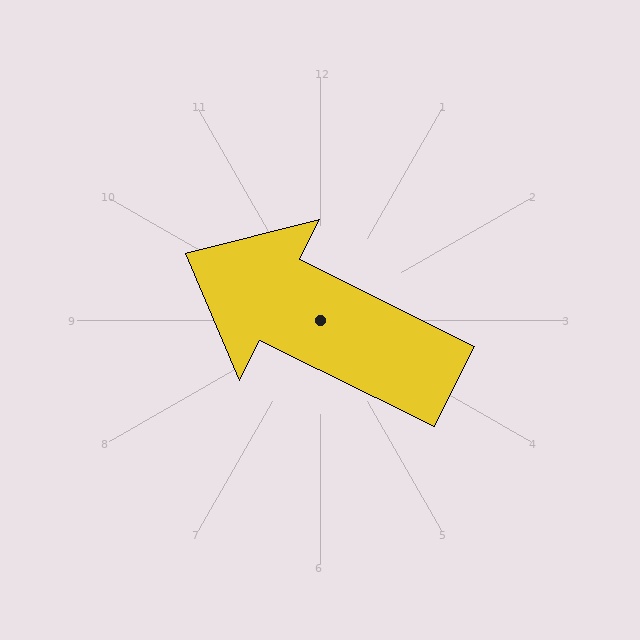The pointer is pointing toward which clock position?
Roughly 10 o'clock.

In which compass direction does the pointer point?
Northwest.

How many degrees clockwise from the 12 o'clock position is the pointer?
Approximately 296 degrees.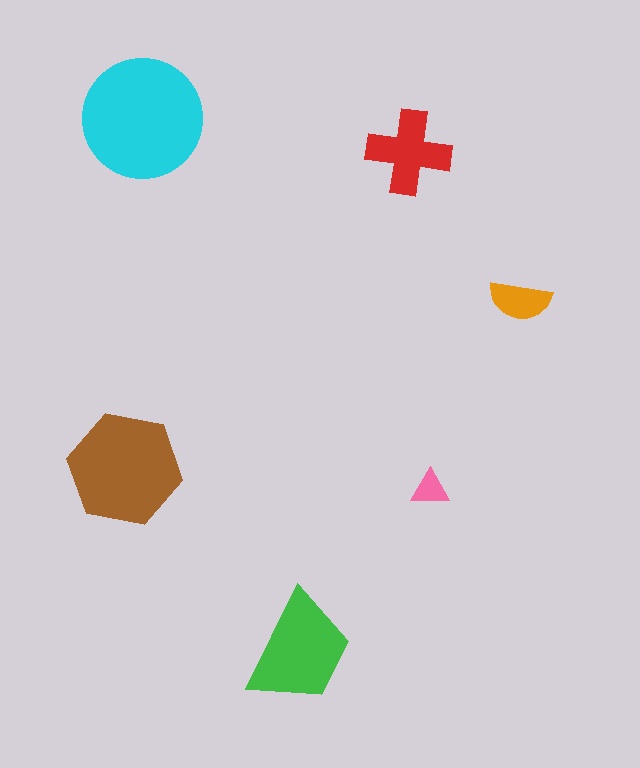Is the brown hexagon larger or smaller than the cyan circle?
Smaller.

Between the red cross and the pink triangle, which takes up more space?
The red cross.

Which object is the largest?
The cyan circle.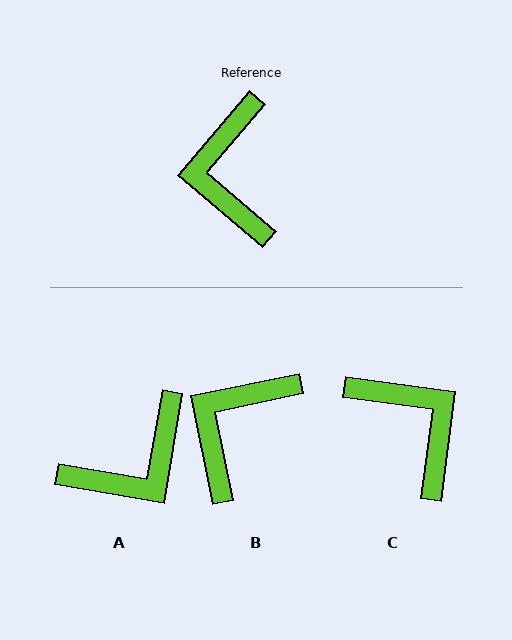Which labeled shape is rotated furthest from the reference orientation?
C, about 147 degrees away.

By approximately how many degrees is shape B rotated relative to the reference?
Approximately 38 degrees clockwise.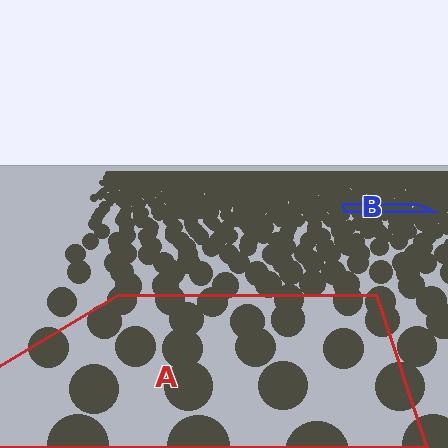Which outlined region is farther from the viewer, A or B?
Region B is farther from the viewer — the texture elements inside it appear smaller and more densely packed.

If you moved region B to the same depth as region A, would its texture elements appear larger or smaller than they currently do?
They would appear larger. At a closer depth, the same texture elements are projected at a bigger on-screen size.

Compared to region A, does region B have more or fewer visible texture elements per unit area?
Region B has more texture elements per unit area — they are packed more densely because it is farther away.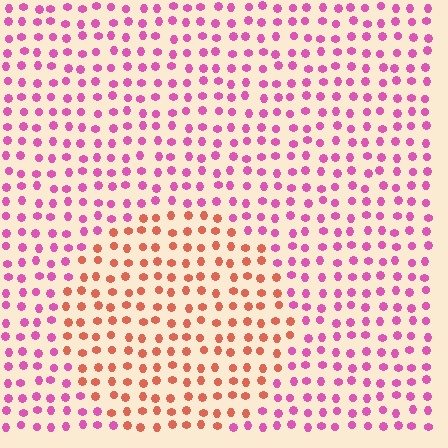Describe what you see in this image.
The image is filled with small pink elements in a uniform arrangement. A circle-shaped region is visible where the elements are tinted to a slightly different hue, forming a subtle color boundary.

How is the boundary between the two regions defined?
The boundary is defined purely by a slight shift in hue (about 51 degrees). Spacing, size, and orientation are identical on both sides.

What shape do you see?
I see a circle.